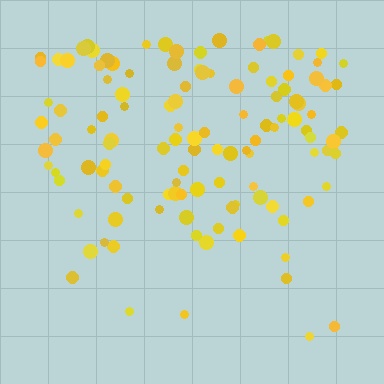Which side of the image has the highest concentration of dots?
The top.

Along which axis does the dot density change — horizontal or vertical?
Vertical.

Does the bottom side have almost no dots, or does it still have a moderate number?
Still a moderate number, just noticeably fewer than the top.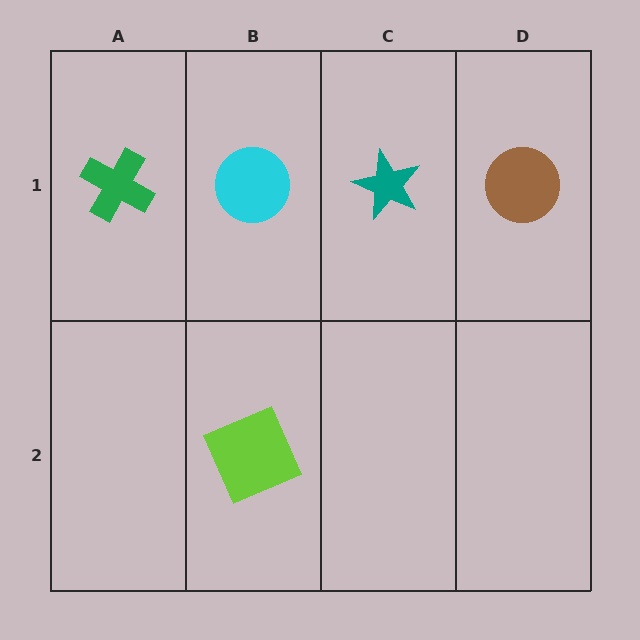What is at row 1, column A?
A green cross.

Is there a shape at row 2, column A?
No, that cell is empty.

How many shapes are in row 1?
4 shapes.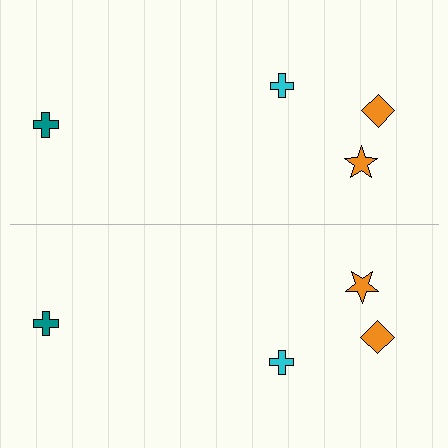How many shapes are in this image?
There are 8 shapes in this image.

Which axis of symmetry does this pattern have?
The pattern has a horizontal axis of symmetry running through the center of the image.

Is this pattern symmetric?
Yes, this pattern has bilateral (reflection) symmetry.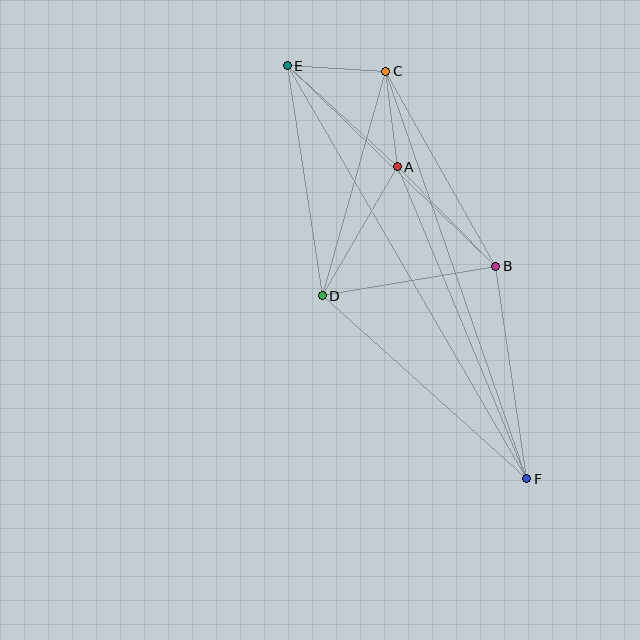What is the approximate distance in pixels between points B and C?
The distance between B and C is approximately 224 pixels.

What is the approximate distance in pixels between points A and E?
The distance between A and E is approximately 149 pixels.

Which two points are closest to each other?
Points A and C are closest to each other.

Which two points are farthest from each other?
Points E and F are farthest from each other.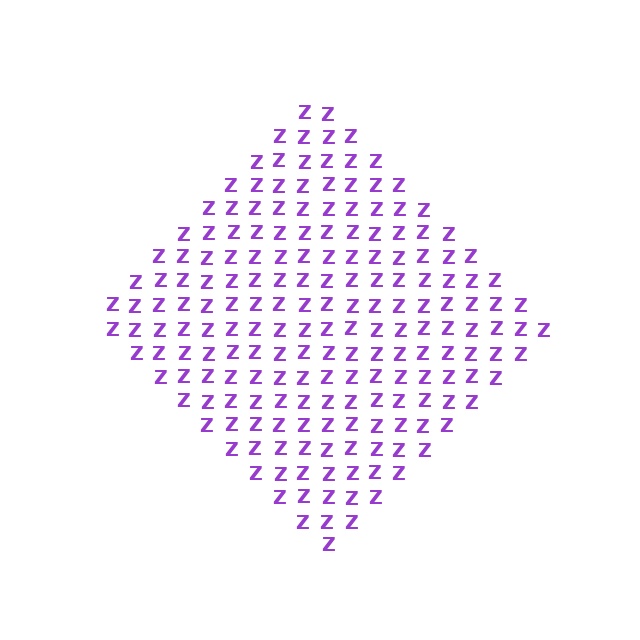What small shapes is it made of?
It is made of small letter Z's.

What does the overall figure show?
The overall figure shows a diamond.